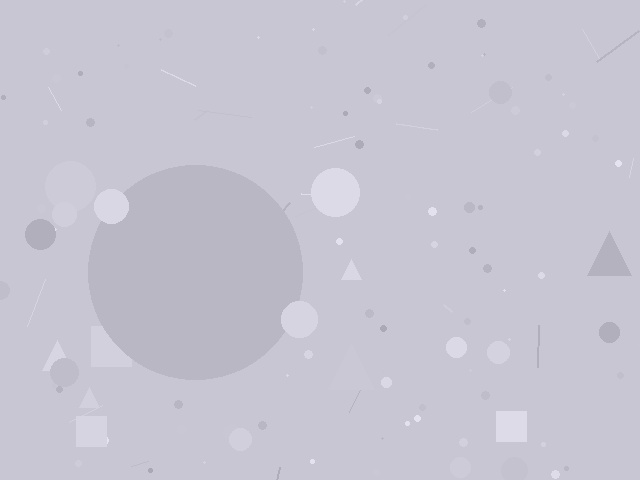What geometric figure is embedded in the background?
A circle is embedded in the background.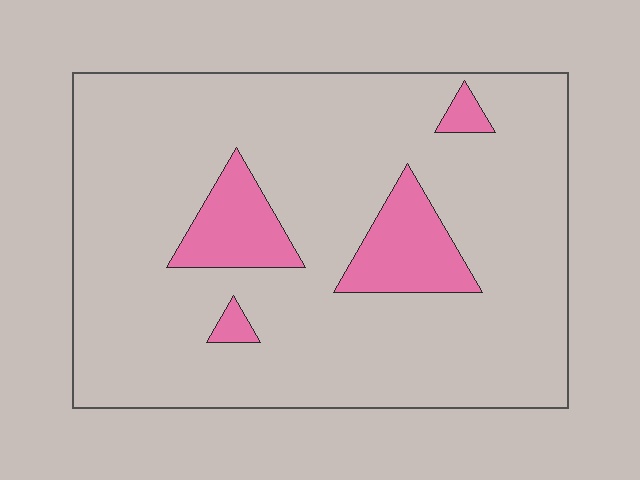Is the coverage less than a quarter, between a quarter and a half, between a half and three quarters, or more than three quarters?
Less than a quarter.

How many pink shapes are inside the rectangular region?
4.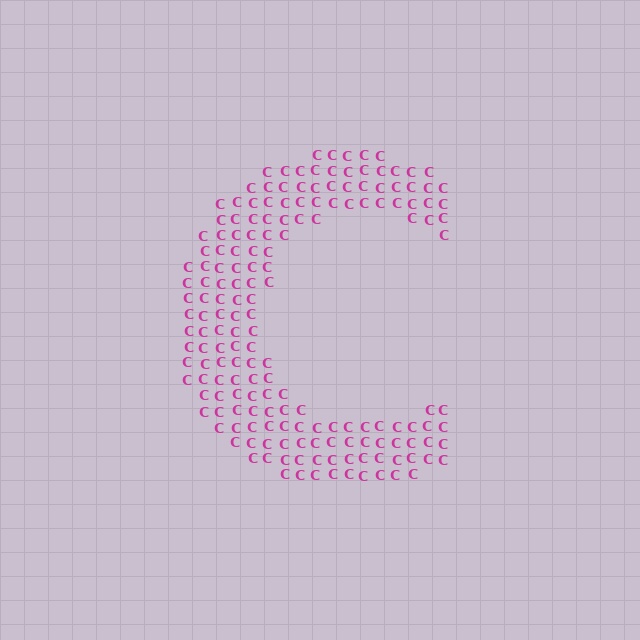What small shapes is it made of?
It is made of small letter C's.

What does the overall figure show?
The overall figure shows the letter C.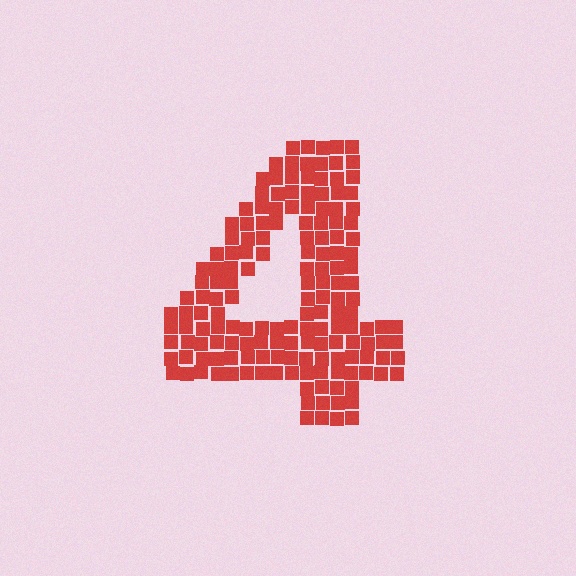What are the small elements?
The small elements are squares.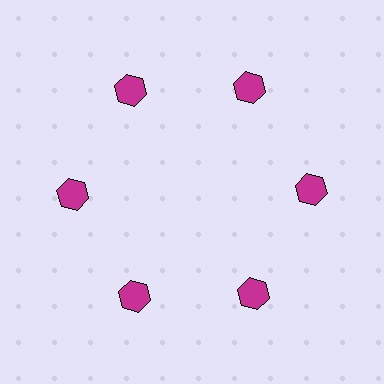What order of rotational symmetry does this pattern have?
This pattern has 6-fold rotational symmetry.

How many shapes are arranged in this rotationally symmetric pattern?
There are 6 shapes, arranged in 6 groups of 1.